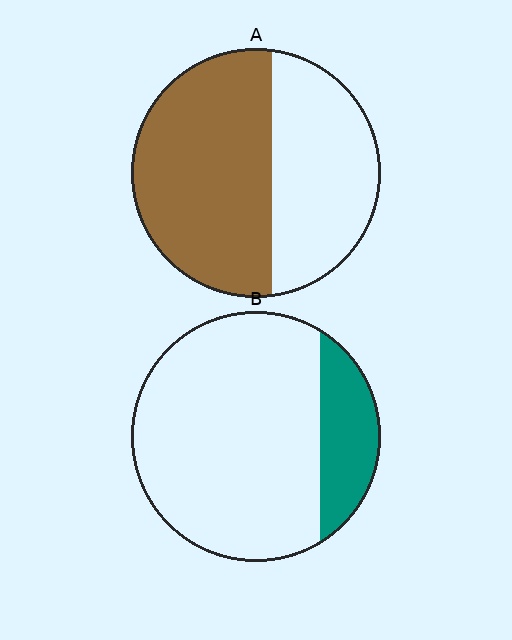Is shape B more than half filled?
No.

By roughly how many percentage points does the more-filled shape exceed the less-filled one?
By roughly 40 percentage points (A over B).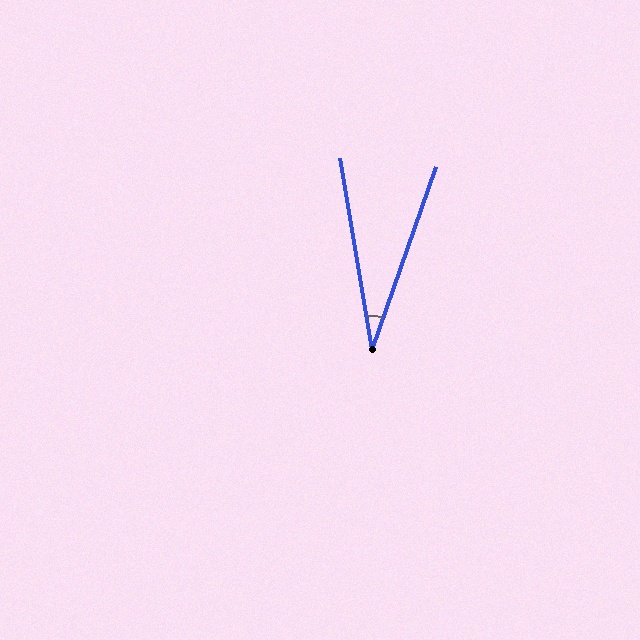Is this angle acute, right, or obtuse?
It is acute.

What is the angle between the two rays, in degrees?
Approximately 29 degrees.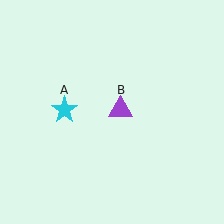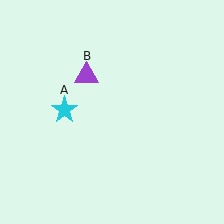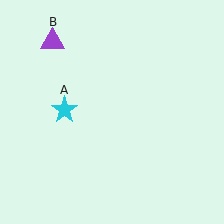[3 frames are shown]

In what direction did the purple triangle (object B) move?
The purple triangle (object B) moved up and to the left.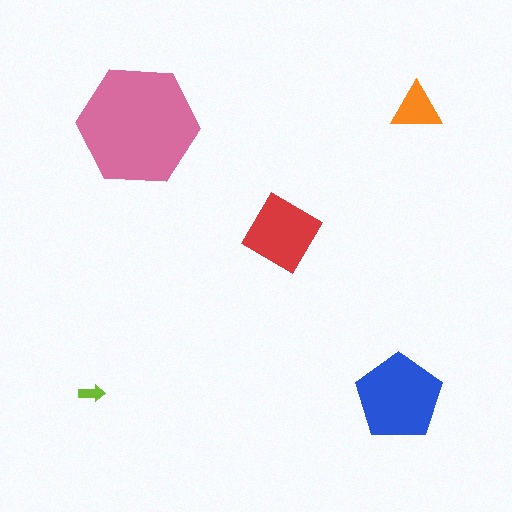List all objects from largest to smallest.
The pink hexagon, the blue pentagon, the red diamond, the orange triangle, the lime arrow.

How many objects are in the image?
There are 5 objects in the image.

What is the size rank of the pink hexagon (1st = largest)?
1st.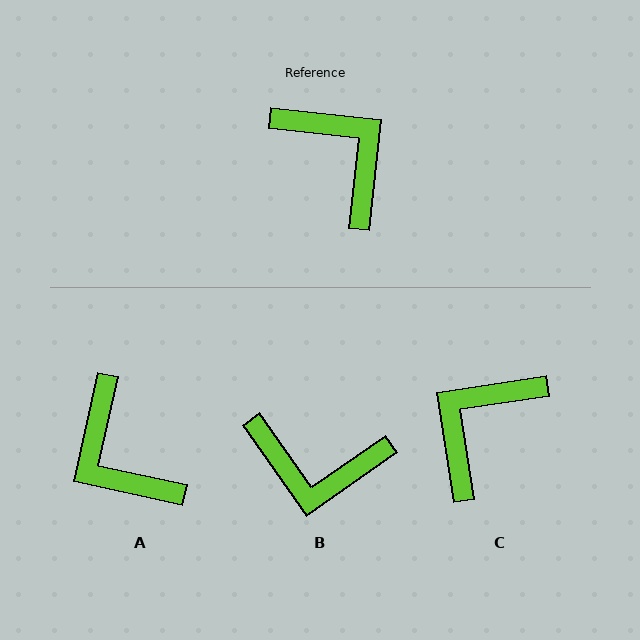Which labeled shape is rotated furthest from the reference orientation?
A, about 174 degrees away.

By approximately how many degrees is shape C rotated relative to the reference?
Approximately 105 degrees counter-clockwise.